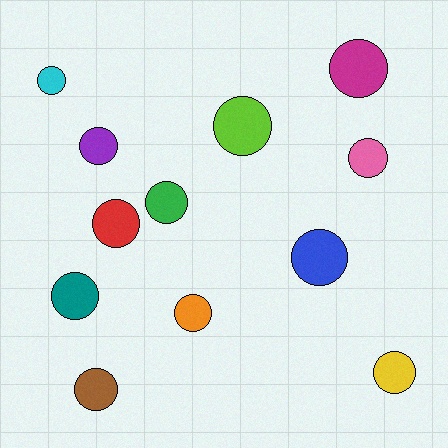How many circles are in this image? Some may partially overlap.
There are 12 circles.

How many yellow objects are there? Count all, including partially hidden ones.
There is 1 yellow object.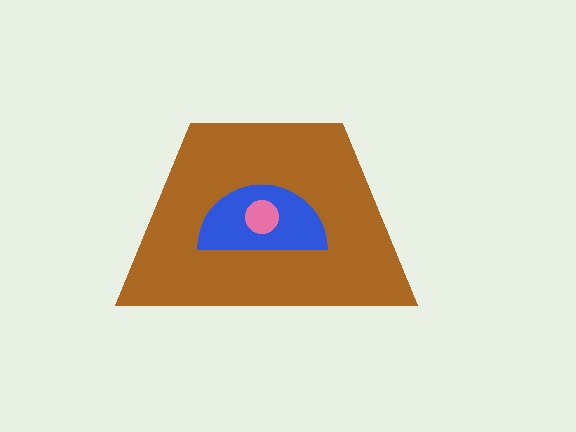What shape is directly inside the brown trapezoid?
The blue semicircle.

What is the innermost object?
The pink circle.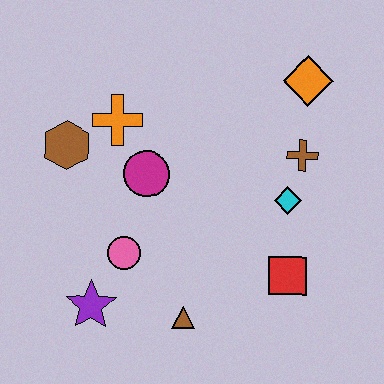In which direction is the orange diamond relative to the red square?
The orange diamond is above the red square.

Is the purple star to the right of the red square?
No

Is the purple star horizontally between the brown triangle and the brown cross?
No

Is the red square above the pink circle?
No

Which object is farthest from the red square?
The brown hexagon is farthest from the red square.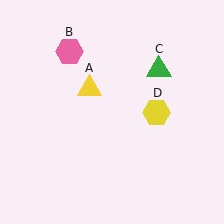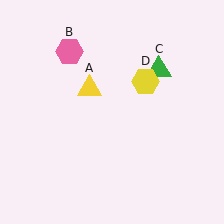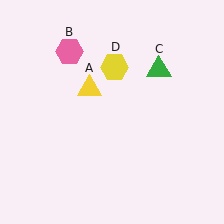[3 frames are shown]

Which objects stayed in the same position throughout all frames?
Yellow triangle (object A) and pink hexagon (object B) and green triangle (object C) remained stationary.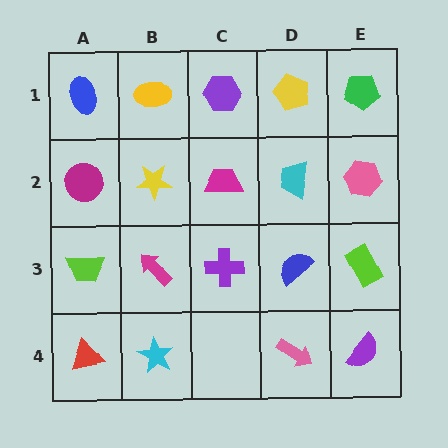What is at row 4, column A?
A red triangle.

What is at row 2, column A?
A magenta circle.